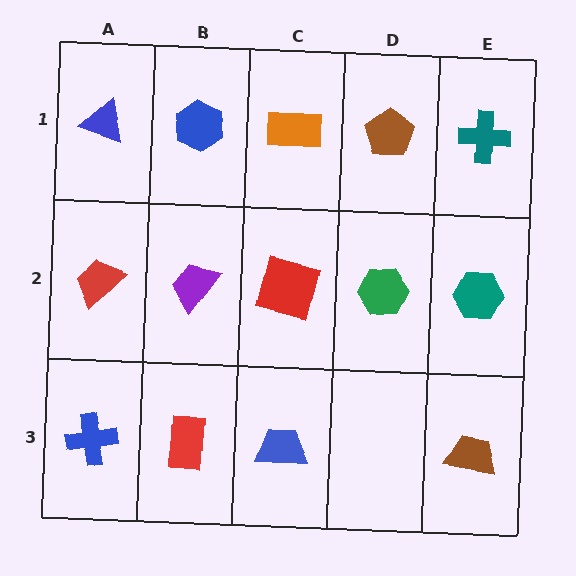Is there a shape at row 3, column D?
No, that cell is empty.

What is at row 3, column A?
A blue cross.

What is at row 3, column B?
A red rectangle.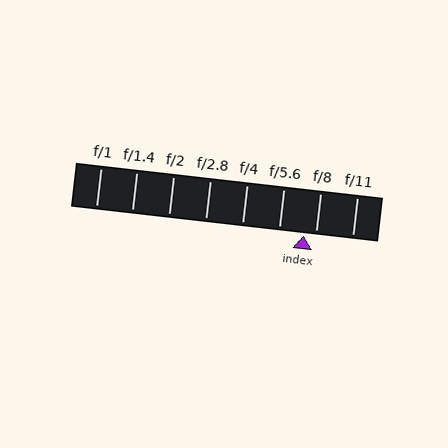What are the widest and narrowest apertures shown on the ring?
The widest aperture shown is f/1 and the narrowest is f/11.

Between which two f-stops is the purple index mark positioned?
The index mark is between f/5.6 and f/8.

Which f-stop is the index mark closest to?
The index mark is closest to f/8.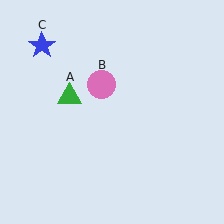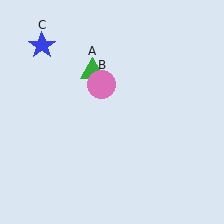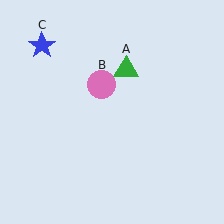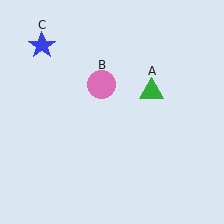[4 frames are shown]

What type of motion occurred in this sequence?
The green triangle (object A) rotated clockwise around the center of the scene.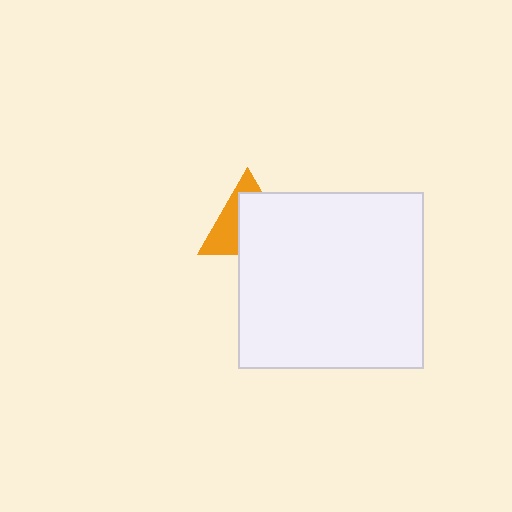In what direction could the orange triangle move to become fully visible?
The orange triangle could move toward the upper-left. That would shift it out from behind the white rectangle entirely.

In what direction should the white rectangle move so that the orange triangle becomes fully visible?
The white rectangle should move toward the lower-right. That is the shortest direction to clear the overlap and leave the orange triangle fully visible.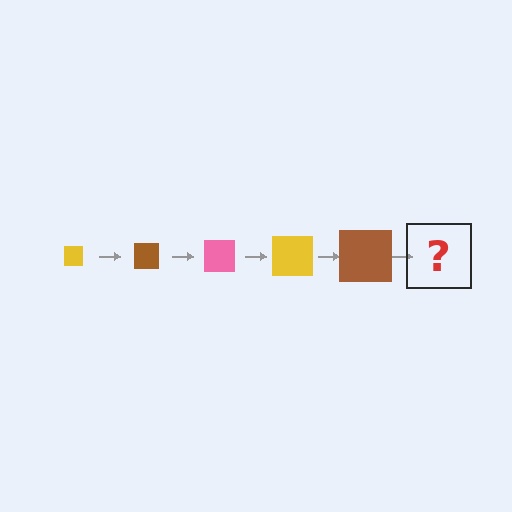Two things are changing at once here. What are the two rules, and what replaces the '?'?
The two rules are that the square grows larger each step and the color cycles through yellow, brown, and pink. The '?' should be a pink square, larger than the previous one.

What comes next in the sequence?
The next element should be a pink square, larger than the previous one.